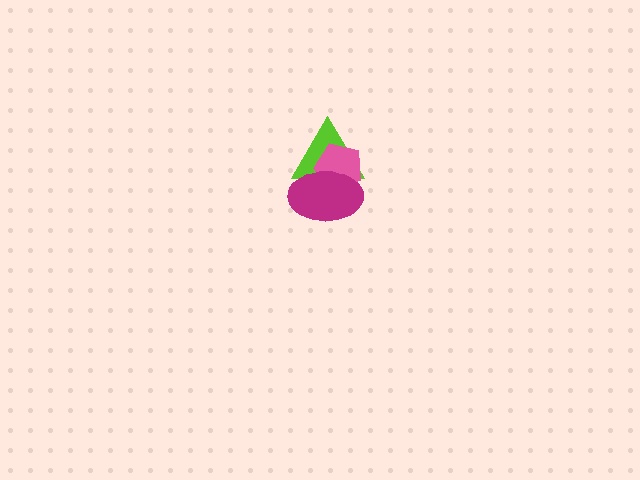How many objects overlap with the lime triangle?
2 objects overlap with the lime triangle.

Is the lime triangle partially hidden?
Yes, it is partially covered by another shape.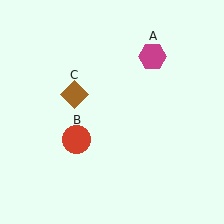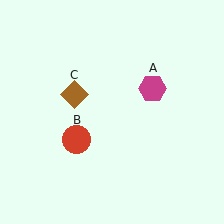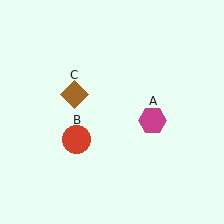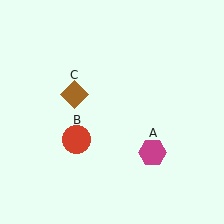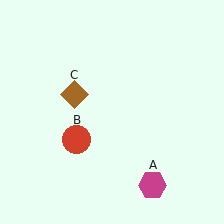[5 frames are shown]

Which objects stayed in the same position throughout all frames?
Red circle (object B) and brown diamond (object C) remained stationary.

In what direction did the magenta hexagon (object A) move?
The magenta hexagon (object A) moved down.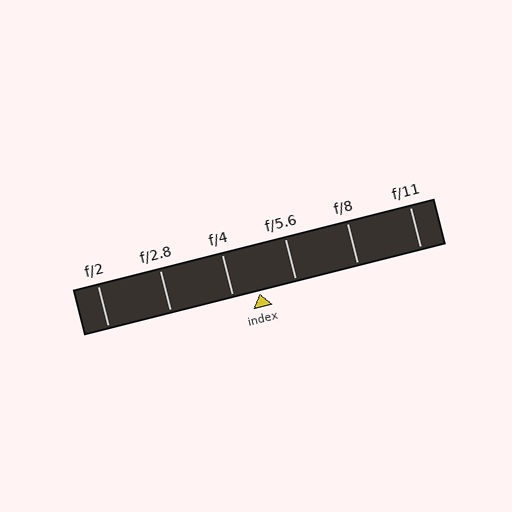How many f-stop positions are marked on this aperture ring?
There are 6 f-stop positions marked.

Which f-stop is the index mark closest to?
The index mark is closest to f/4.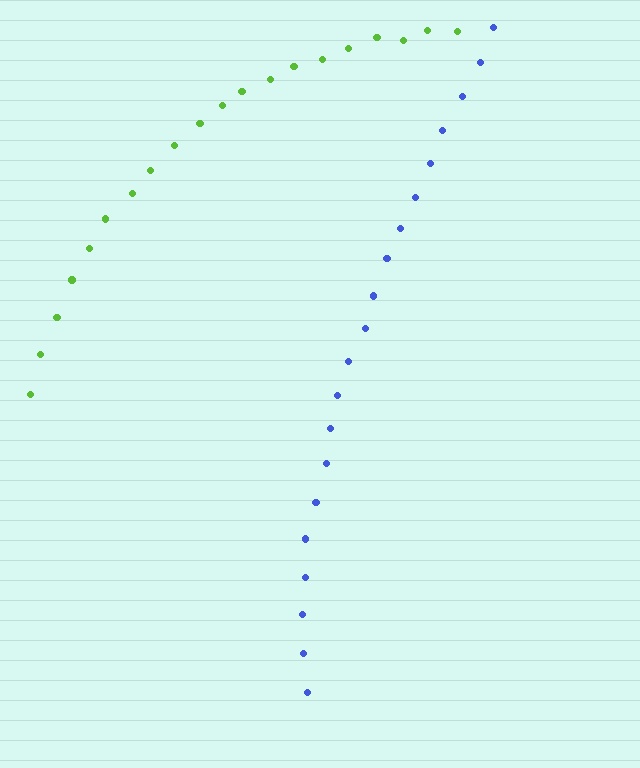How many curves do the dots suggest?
There are 2 distinct paths.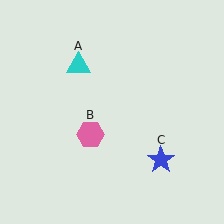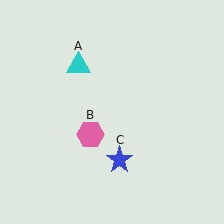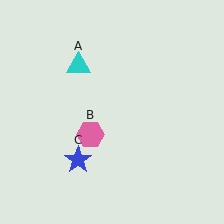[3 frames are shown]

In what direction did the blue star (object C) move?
The blue star (object C) moved left.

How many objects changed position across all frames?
1 object changed position: blue star (object C).